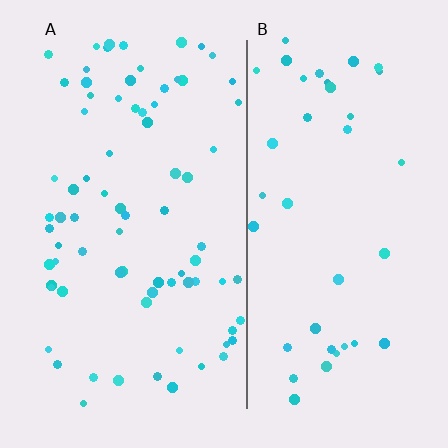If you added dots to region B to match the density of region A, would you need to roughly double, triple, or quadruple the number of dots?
Approximately double.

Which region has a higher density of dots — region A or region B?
A (the left).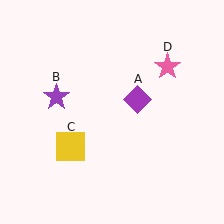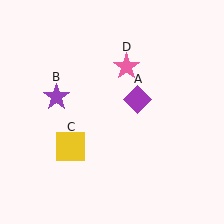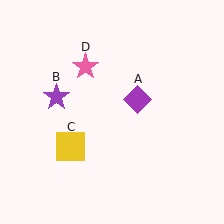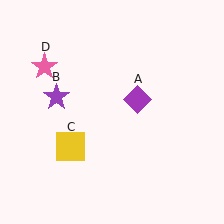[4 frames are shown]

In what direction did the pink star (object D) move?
The pink star (object D) moved left.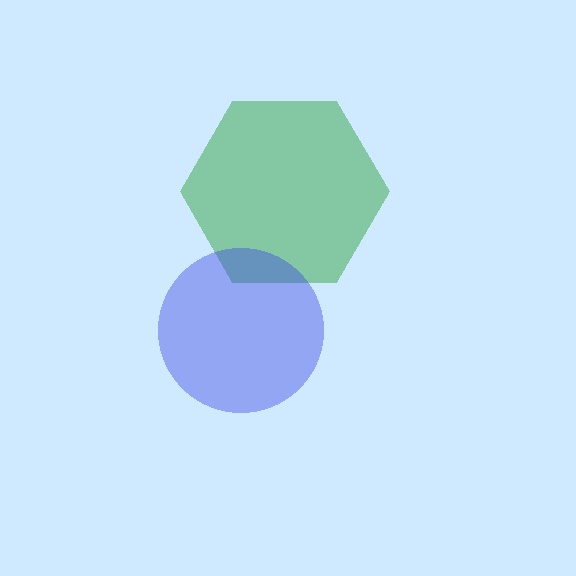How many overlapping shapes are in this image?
There are 2 overlapping shapes in the image.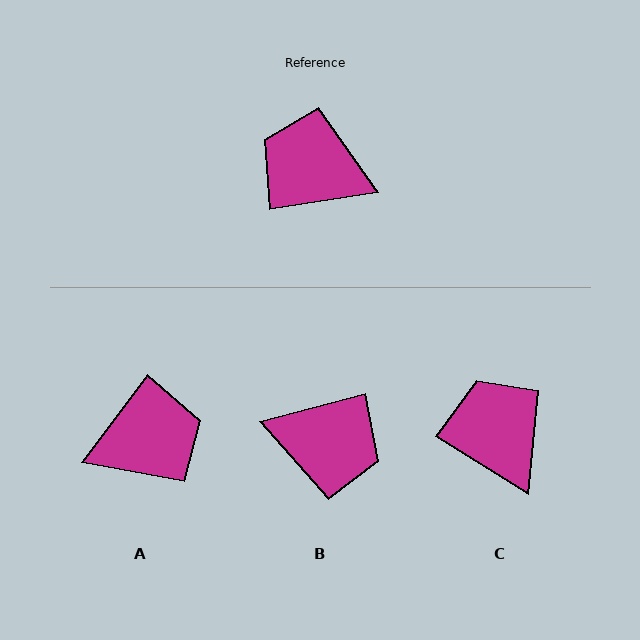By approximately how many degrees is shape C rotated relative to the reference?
Approximately 41 degrees clockwise.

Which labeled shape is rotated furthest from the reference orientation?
B, about 174 degrees away.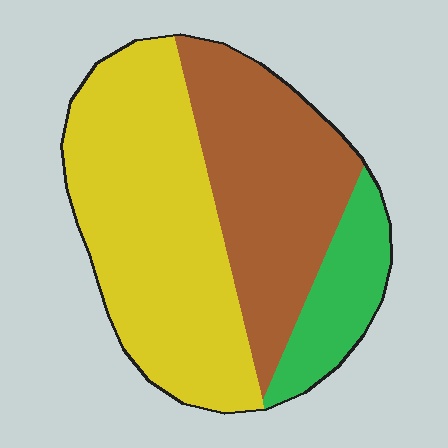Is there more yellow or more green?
Yellow.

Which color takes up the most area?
Yellow, at roughly 50%.